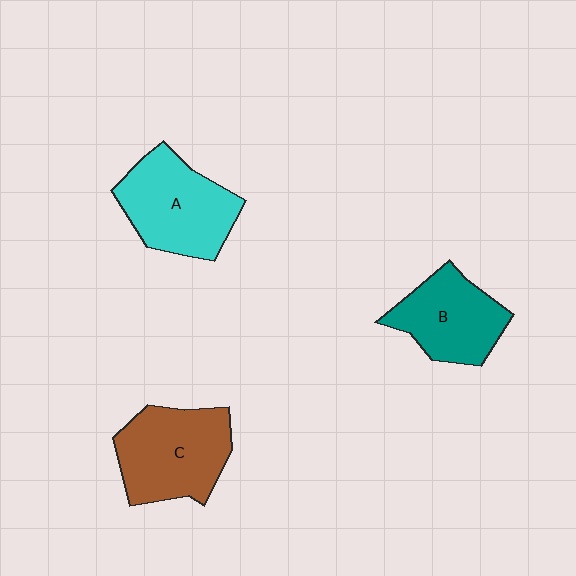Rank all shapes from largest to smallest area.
From largest to smallest: C (brown), A (cyan), B (teal).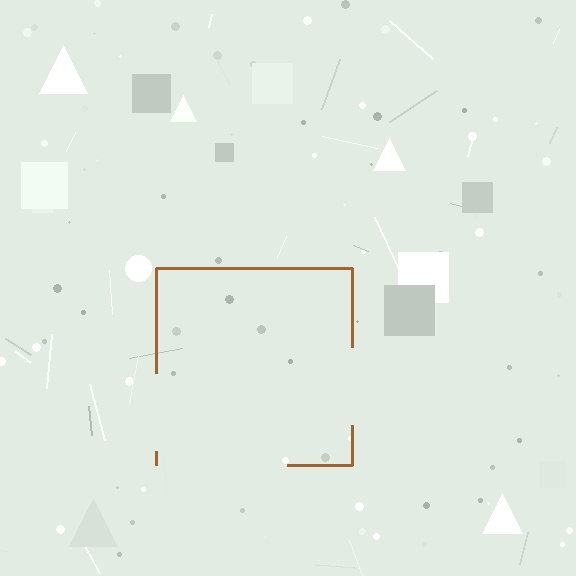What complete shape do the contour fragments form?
The contour fragments form a square.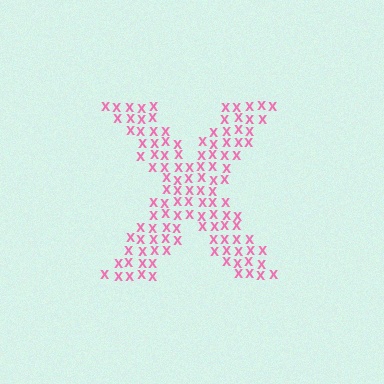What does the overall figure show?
The overall figure shows the letter X.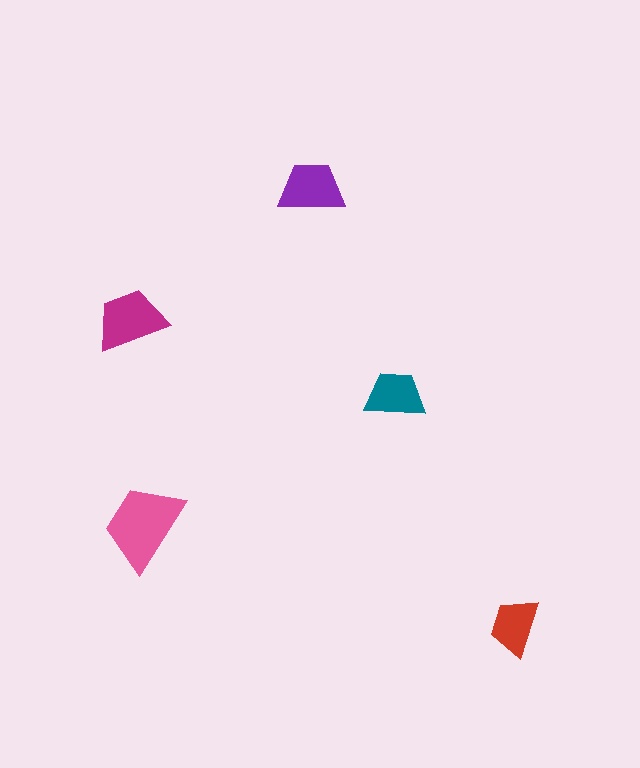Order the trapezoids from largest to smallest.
the pink one, the magenta one, the purple one, the teal one, the red one.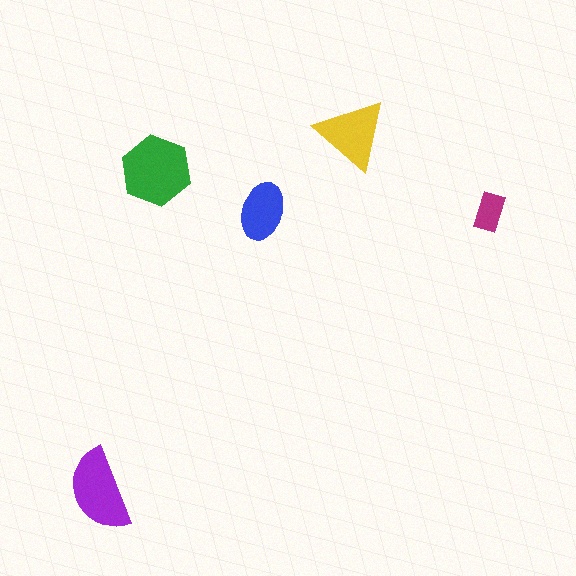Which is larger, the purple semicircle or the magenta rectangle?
The purple semicircle.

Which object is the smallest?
The magenta rectangle.